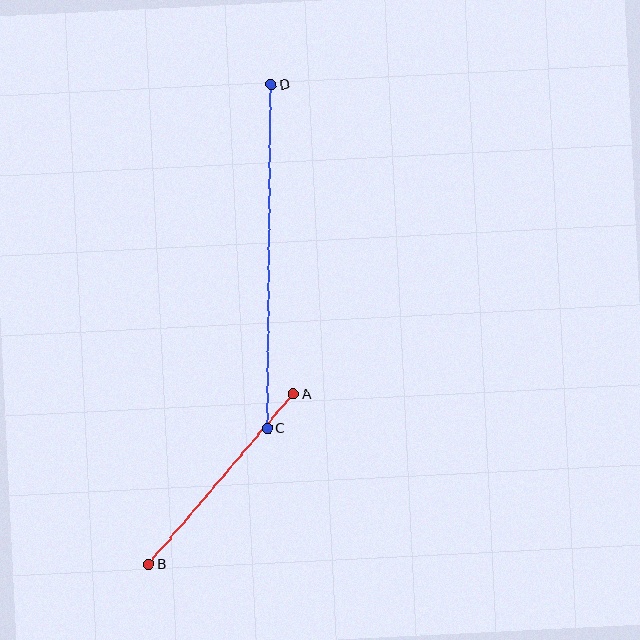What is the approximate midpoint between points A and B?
The midpoint is at approximately (221, 479) pixels.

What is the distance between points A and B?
The distance is approximately 224 pixels.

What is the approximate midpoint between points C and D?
The midpoint is at approximately (269, 257) pixels.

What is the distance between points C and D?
The distance is approximately 344 pixels.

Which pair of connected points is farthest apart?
Points C and D are farthest apart.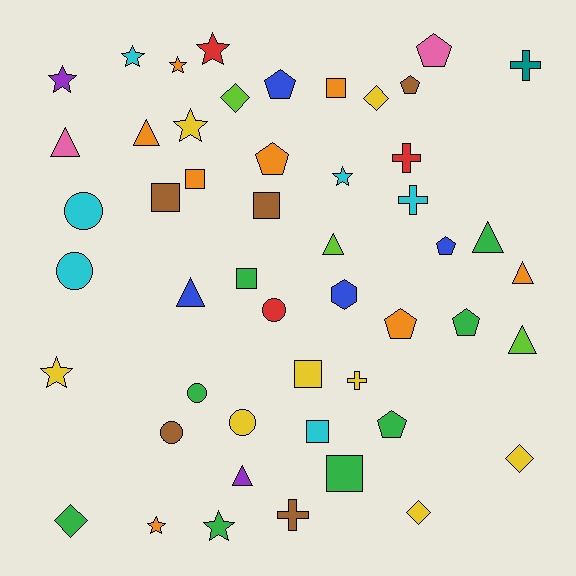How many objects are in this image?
There are 50 objects.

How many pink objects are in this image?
There are 2 pink objects.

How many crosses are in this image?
There are 5 crosses.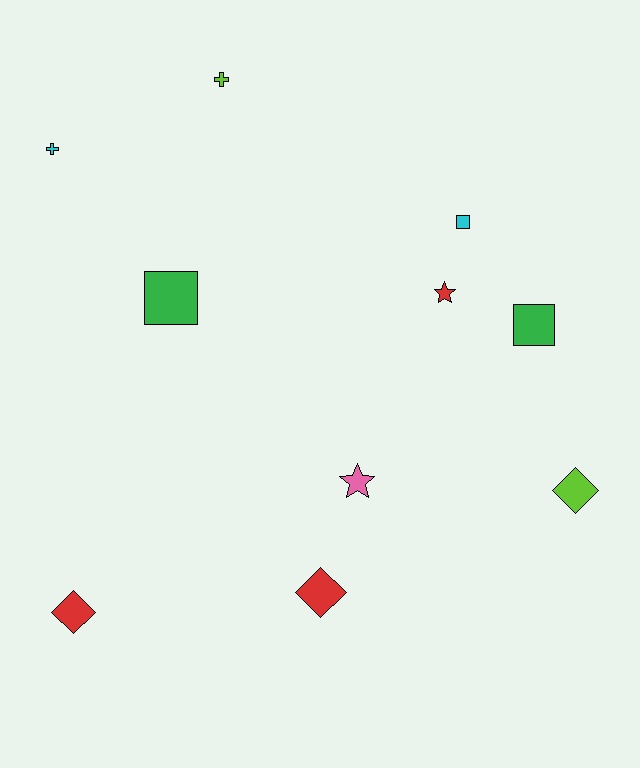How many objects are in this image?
There are 10 objects.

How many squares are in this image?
There are 3 squares.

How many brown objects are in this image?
There are no brown objects.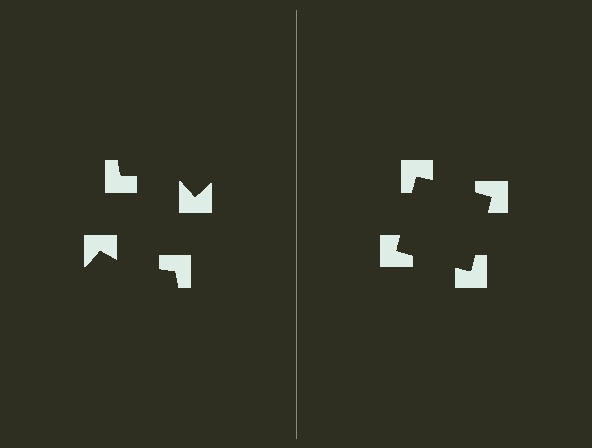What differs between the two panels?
The notched squares are positioned identically on both sides; only the wedge orientations differ. On the right they align to a square; on the left they are misaligned.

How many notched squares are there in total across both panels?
8 — 4 on each side.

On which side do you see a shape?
An illusory square appears on the right side. On the left side the wedge cuts are rotated, so no coherent shape forms.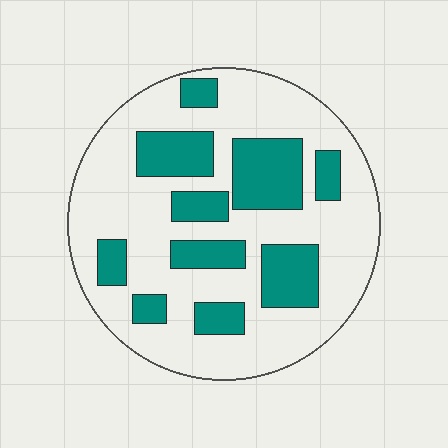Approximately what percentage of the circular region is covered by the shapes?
Approximately 30%.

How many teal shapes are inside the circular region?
10.